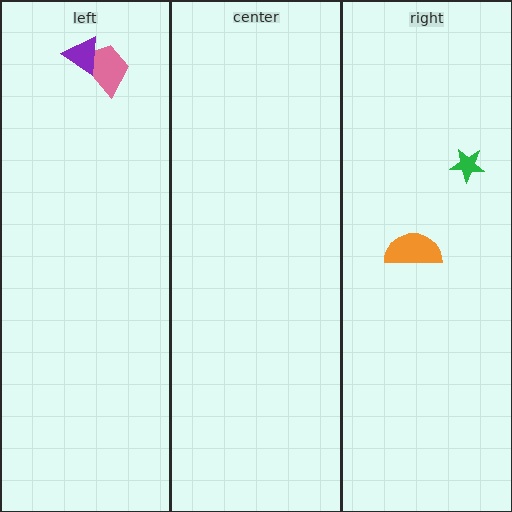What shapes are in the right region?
The green star, the orange semicircle.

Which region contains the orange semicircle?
The right region.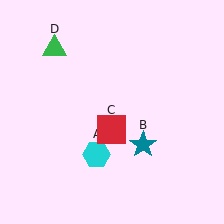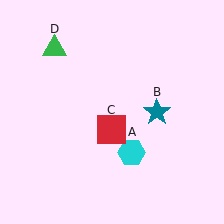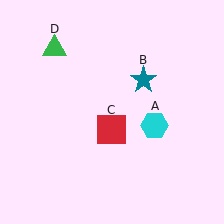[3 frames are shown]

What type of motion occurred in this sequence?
The cyan hexagon (object A), teal star (object B) rotated counterclockwise around the center of the scene.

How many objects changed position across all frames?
2 objects changed position: cyan hexagon (object A), teal star (object B).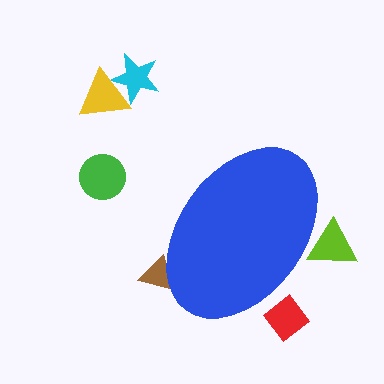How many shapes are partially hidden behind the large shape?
3 shapes are partially hidden.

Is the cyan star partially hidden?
No, the cyan star is fully visible.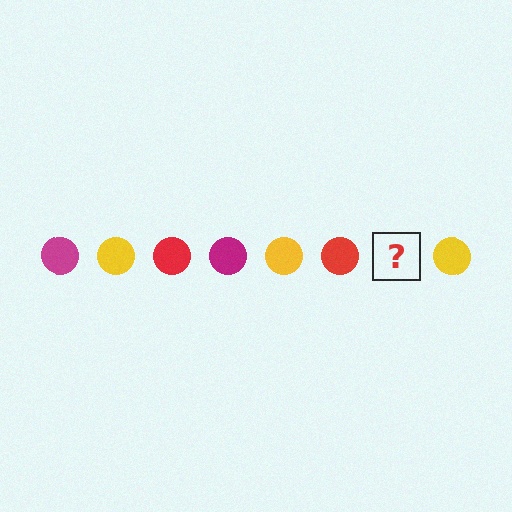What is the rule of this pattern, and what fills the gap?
The rule is that the pattern cycles through magenta, yellow, red circles. The gap should be filled with a magenta circle.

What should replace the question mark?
The question mark should be replaced with a magenta circle.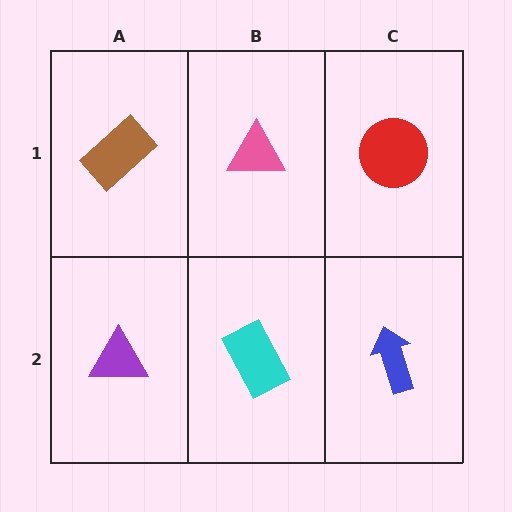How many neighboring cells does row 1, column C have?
2.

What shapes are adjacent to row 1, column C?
A blue arrow (row 2, column C), a pink triangle (row 1, column B).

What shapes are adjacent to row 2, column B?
A pink triangle (row 1, column B), a purple triangle (row 2, column A), a blue arrow (row 2, column C).